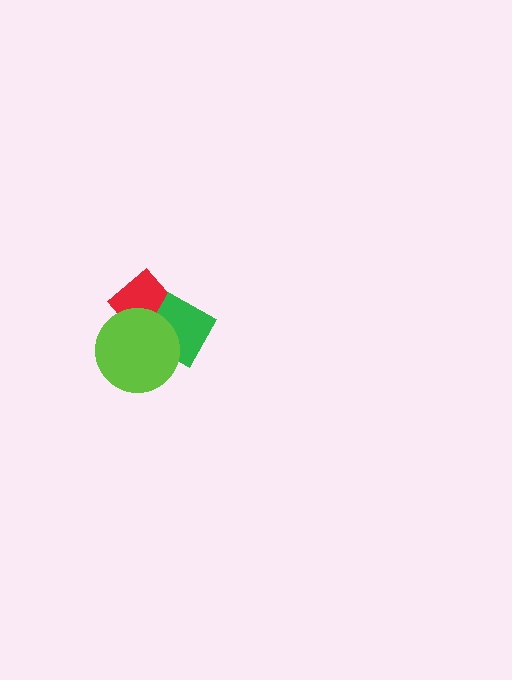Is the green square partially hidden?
Yes, it is partially covered by another shape.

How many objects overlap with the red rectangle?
2 objects overlap with the red rectangle.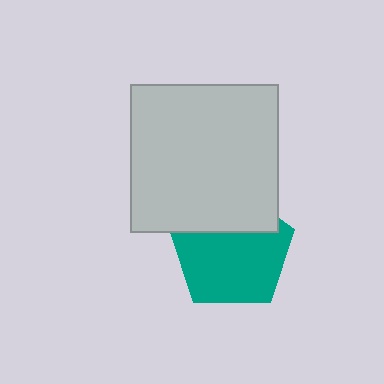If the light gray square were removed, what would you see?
You would see the complete teal pentagon.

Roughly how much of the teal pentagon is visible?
Most of it is visible (roughly 69%).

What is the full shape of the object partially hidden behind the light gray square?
The partially hidden object is a teal pentagon.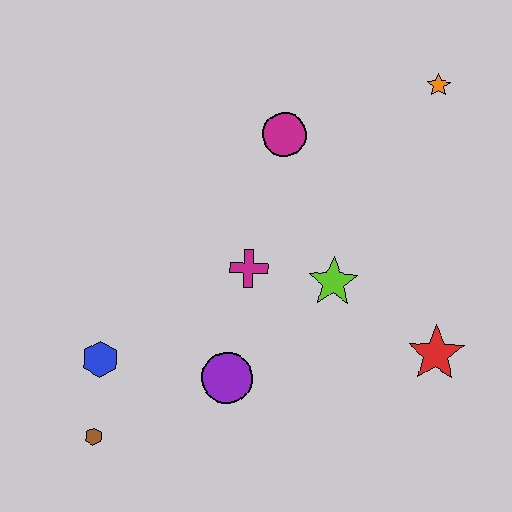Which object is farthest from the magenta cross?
The orange star is farthest from the magenta cross.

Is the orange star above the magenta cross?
Yes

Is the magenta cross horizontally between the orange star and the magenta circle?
No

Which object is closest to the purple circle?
The magenta cross is closest to the purple circle.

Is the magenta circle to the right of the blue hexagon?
Yes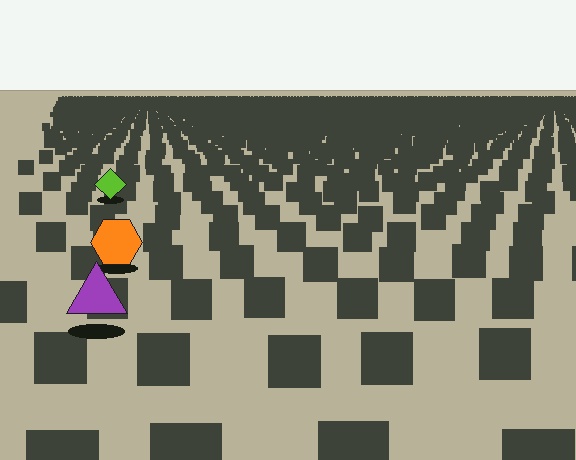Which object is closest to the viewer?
The purple triangle is closest. The texture marks near it are larger and more spread out.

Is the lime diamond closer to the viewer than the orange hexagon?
No. The orange hexagon is closer — you can tell from the texture gradient: the ground texture is coarser near it.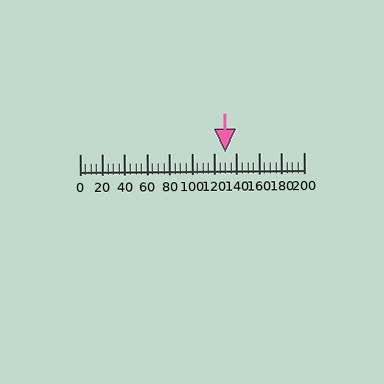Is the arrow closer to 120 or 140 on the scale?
The arrow is closer to 140.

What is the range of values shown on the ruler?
The ruler shows values from 0 to 200.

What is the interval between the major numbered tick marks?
The major tick marks are spaced 20 units apart.